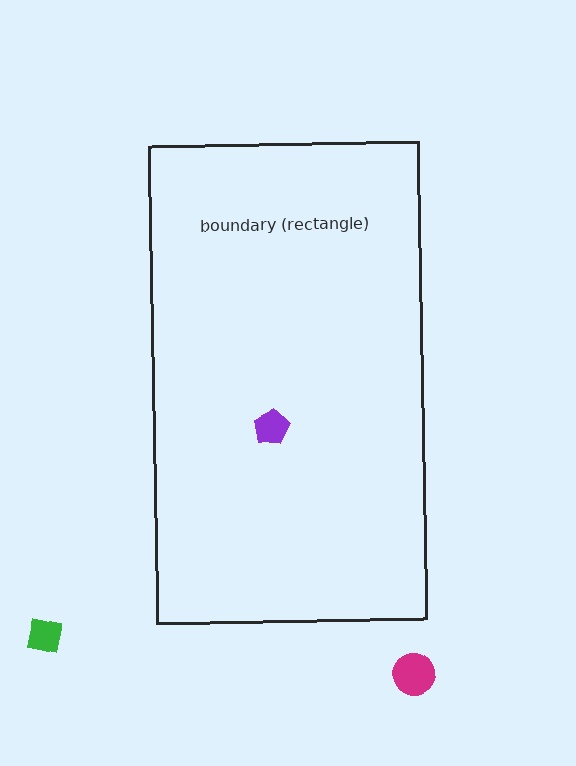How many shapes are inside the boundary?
1 inside, 2 outside.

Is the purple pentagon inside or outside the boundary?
Inside.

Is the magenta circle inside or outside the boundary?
Outside.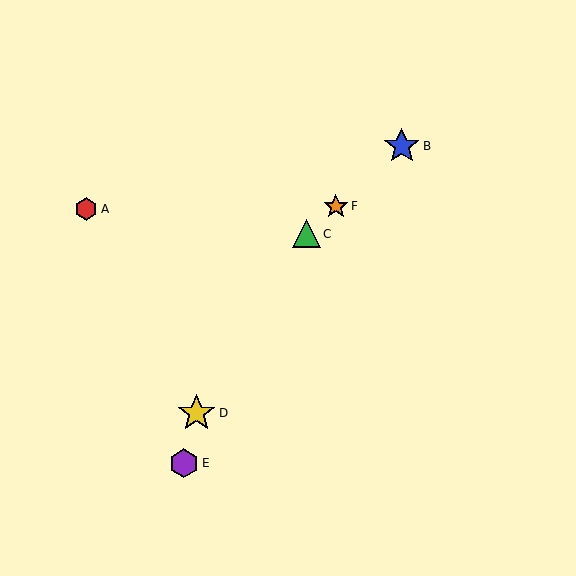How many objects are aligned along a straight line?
3 objects (B, C, F) are aligned along a straight line.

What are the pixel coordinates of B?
Object B is at (402, 146).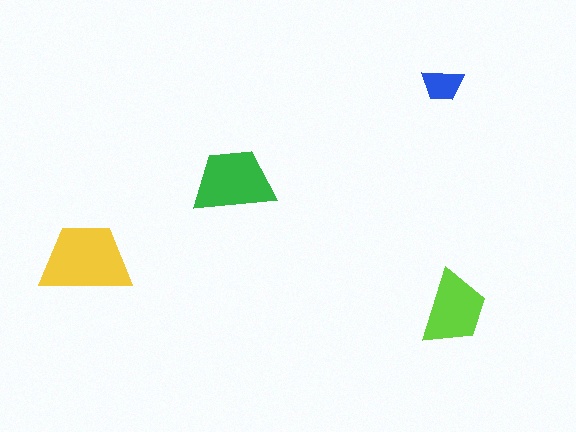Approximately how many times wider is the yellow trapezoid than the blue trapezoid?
About 2 times wider.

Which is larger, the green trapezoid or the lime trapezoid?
The green one.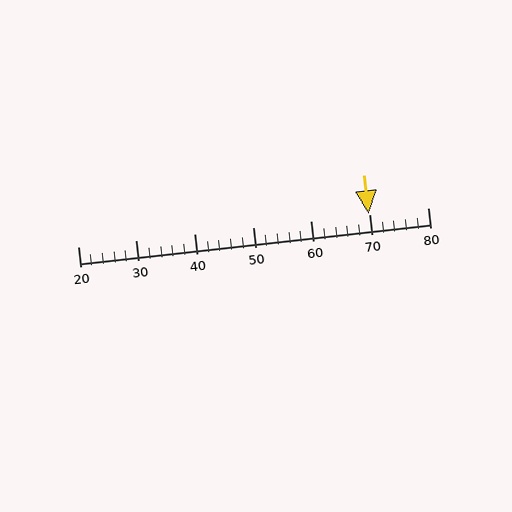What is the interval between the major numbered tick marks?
The major tick marks are spaced 10 units apart.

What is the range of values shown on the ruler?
The ruler shows values from 20 to 80.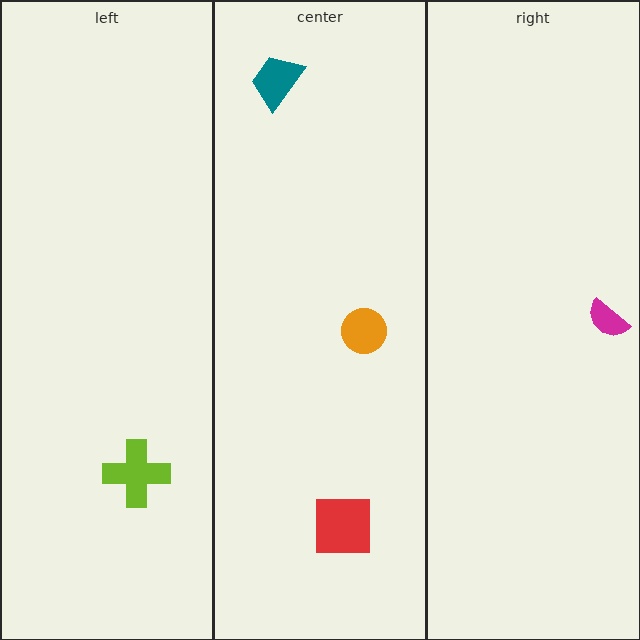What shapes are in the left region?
The lime cross.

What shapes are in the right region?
The magenta semicircle.